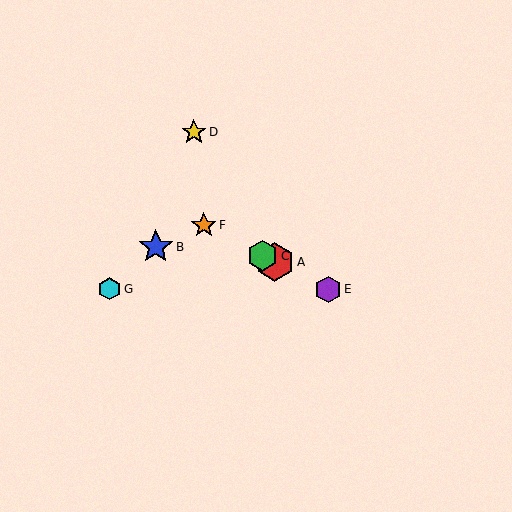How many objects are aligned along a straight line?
4 objects (A, C, E, F) are aligned along a straight line.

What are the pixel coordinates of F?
Object F is at (204, 225).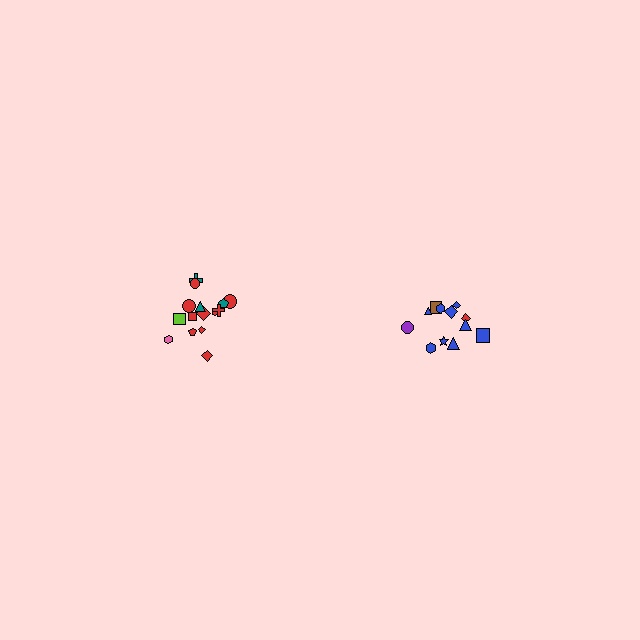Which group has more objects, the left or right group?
The left group.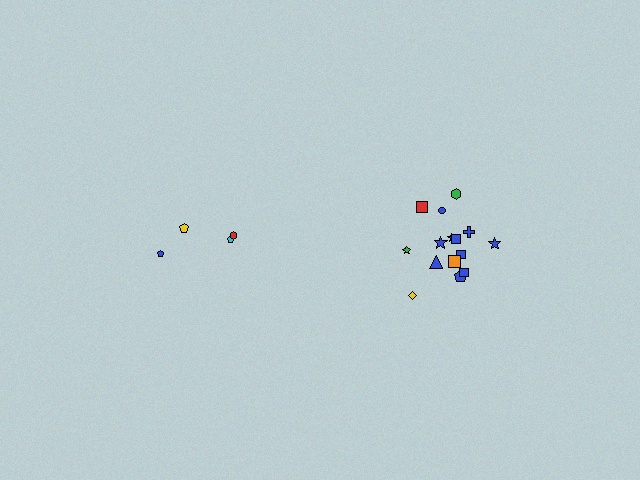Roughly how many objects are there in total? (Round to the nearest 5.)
Roughly 20 objects in total.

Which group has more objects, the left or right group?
The right group.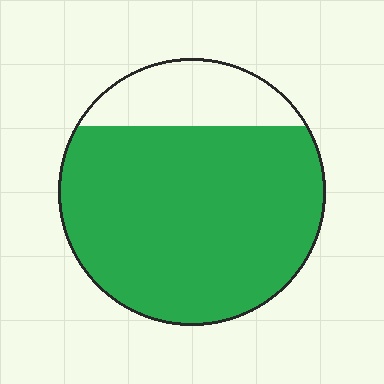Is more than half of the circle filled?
Yes.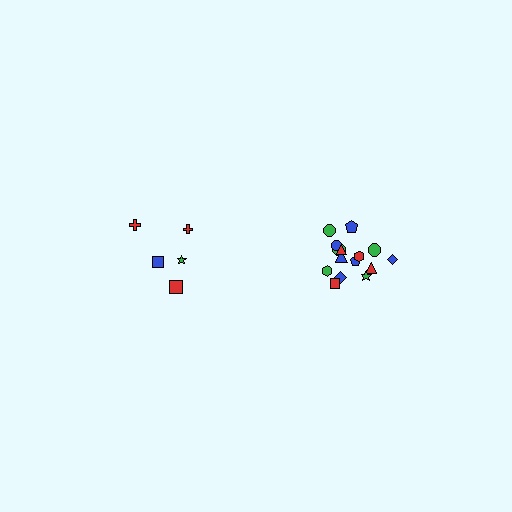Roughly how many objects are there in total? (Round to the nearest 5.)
Roughly 20 objects in total.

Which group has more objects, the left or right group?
The right group.